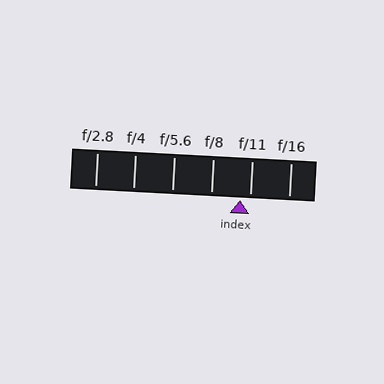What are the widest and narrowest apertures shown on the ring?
The widest aperture shown is f/2.8 and the narrowest is f/16.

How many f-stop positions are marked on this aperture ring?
There are 6 f-stop positions marked.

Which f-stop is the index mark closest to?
The index mark is closest to f/11.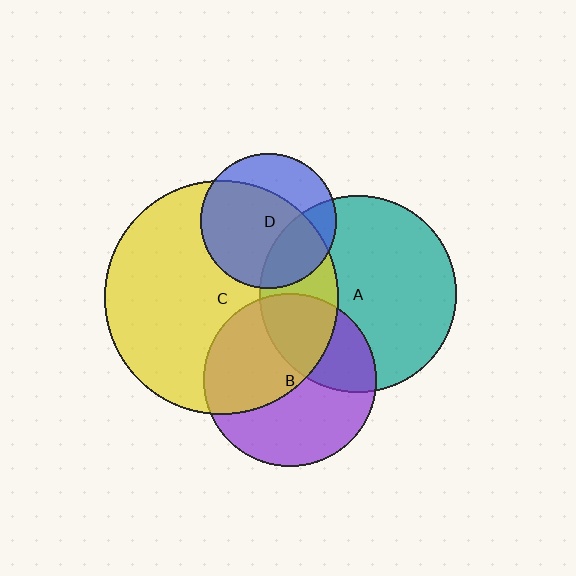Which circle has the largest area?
Circle C (yellow).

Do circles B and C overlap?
Yes.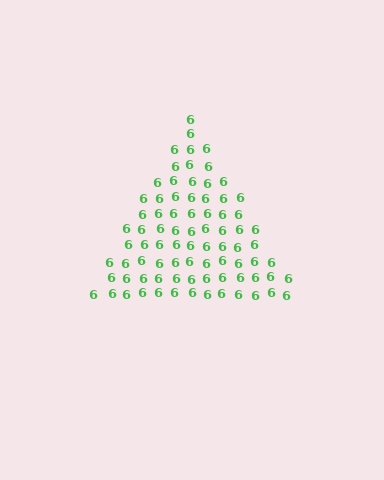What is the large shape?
The large shape is a triangle.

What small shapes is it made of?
It is made of small digit 6's.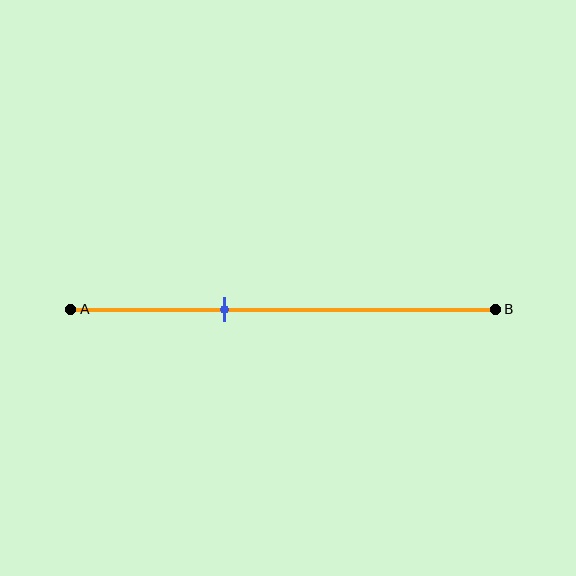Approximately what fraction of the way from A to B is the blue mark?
The blue mark is approximately 35% of the way from A to B.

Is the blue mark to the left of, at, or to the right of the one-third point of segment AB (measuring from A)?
The blue mark is approximately at the one-third point of segment AB.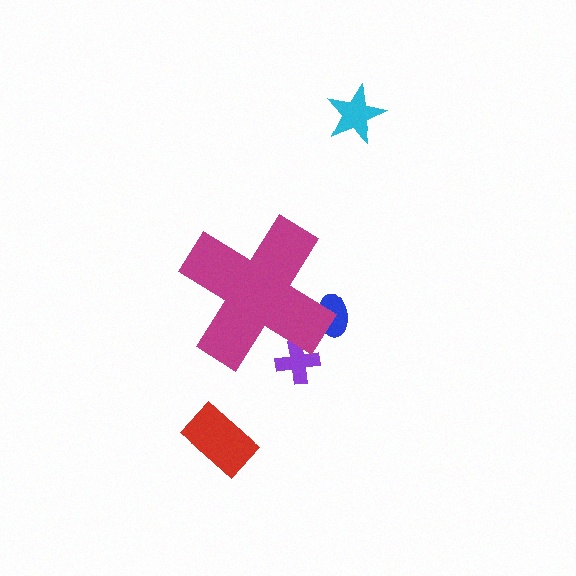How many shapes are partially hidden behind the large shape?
2 shapes are partially hidden.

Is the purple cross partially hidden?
Yes, the purple cross is partially hidden behind the magenta cross.